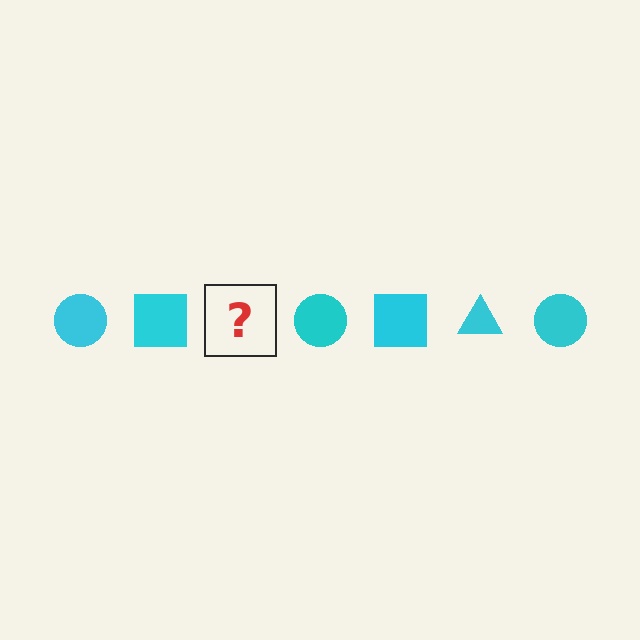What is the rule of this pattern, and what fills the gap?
The rule is that the pattern cycles through circle, square, triangle shapes in cyan. The gap should be filled with a cyan triangle.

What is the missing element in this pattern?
The missing element is a cyan triangle.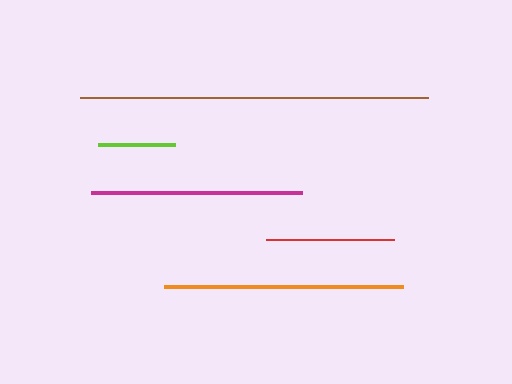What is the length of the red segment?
The red segment is approximately 127 pixels long.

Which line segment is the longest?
The brown line is the longest at approximately 348 pixels.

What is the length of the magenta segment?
The magenta segment is approximately 211 pixels long.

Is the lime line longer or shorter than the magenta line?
The magenta line is longer than the lime line.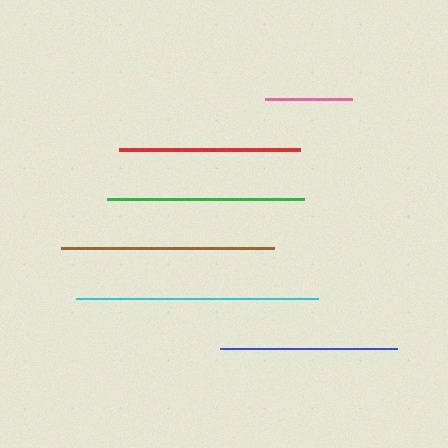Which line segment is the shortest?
The pink line is the shortest at approximately 87 pixels.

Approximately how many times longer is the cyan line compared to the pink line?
The cyan line is approximately 2.8 times the length of the pink line.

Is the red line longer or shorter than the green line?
The green line is longer than the red line.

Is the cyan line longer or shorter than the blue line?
The cyan line is longer than the blue line.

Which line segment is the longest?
The cyan line is the longest at approximately 243 pixels.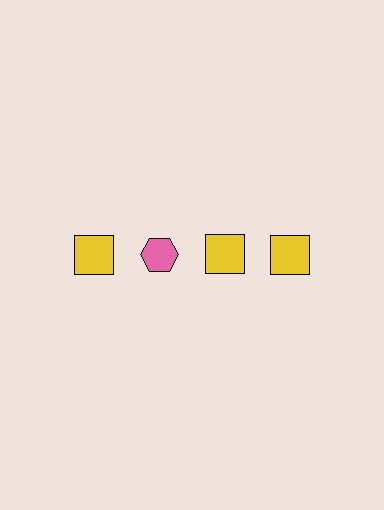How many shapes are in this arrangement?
There are 4 shapes arranged in a grid pattern.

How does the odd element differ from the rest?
It differs in both color (pink instead of yellow) and shape (hexagon instead of square).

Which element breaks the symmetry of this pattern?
The pink hexagon in the top row, second from left column breaks the symmetry. All other shapes are yellow squares.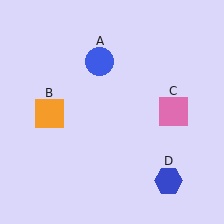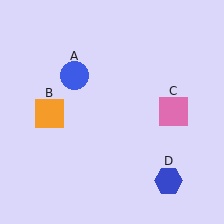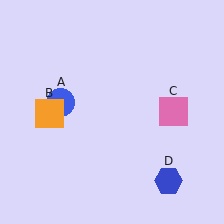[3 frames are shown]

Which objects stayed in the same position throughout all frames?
Orange square (object B) and pink square (object C) and blue hexagon (object D) remained stationary.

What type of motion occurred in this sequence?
The blue circle (object A) rotated counterclockwise around the center of the scene.